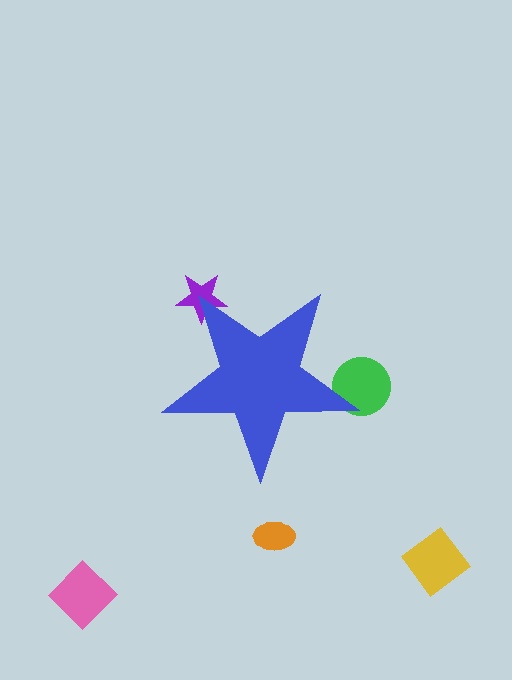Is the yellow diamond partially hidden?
No, the yellow diamond is fully visible.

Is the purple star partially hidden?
Yes, the purple star is partially hidden behind the blue star.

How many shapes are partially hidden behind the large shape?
2 shapes are partially hidden.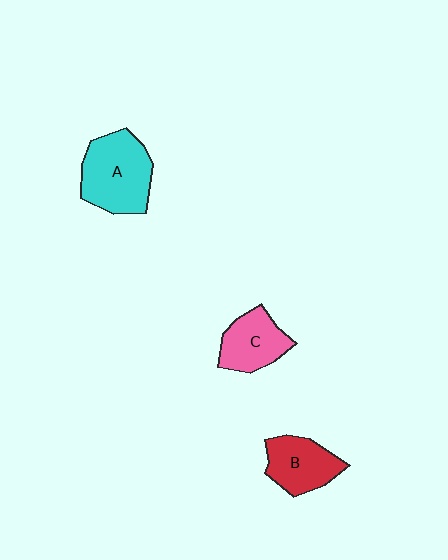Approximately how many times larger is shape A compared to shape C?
Approximately 1.5 times.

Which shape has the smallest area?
Shape C (pink).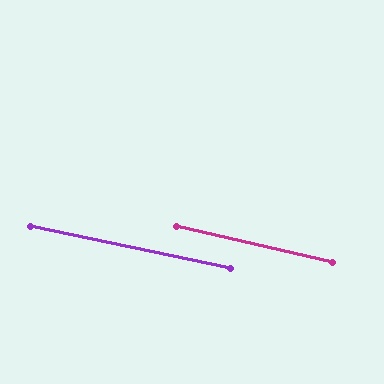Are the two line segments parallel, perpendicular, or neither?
Parallel — their directions differ by only 1.3°.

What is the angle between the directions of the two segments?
Approximately 1 degree.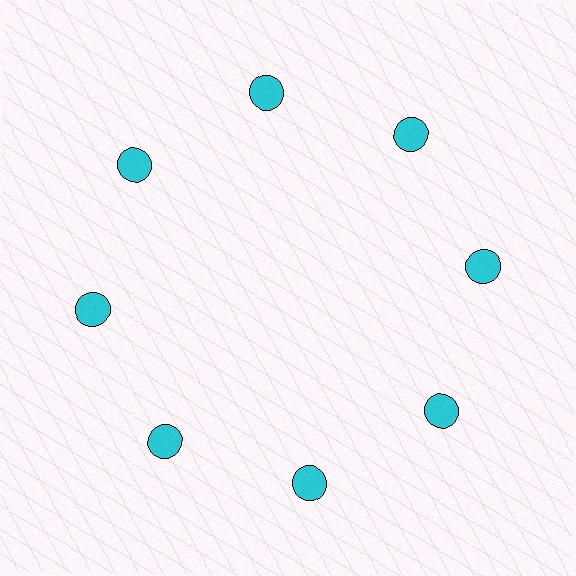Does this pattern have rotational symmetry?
Yes, this pattern has 8-fold rotational symmetry. It looks the same after rotating 45 degrees around the center.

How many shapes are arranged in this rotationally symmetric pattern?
There are 8 shapes, arranged in 8 groups of 1.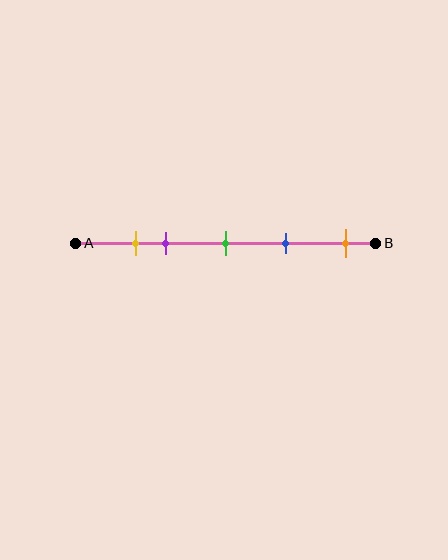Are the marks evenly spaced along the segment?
No, the marks are not evenly spaced.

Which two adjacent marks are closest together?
The yellow and purple marks are the closest adjacent pair.